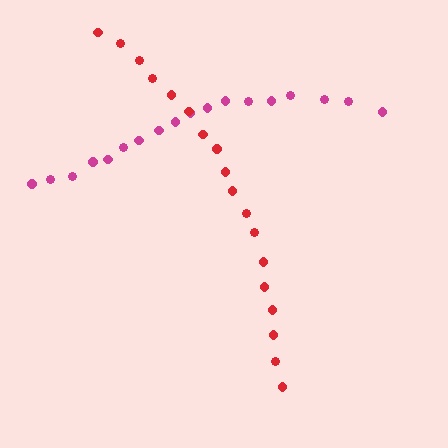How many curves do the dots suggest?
There are 2 distinct paths.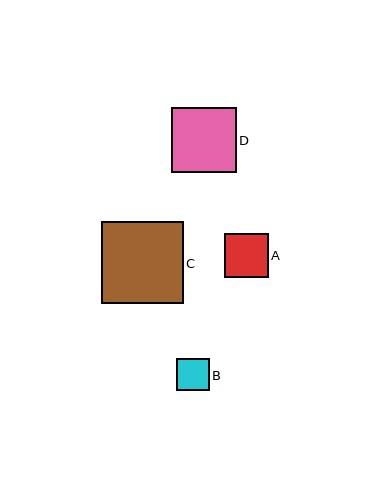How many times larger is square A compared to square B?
Square A is approximately 1.4 times the size of square B.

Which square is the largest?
Square C is the largest with a size of approximately 82 pixels.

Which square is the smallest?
Square B is the smallest with a size of approximately 32 pixels.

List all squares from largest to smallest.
From largest to smallest: C, D, A, B.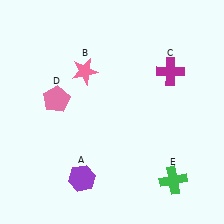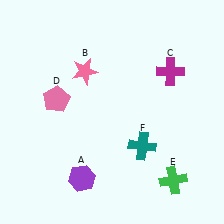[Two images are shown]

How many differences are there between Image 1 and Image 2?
There is 1 difference between the two images.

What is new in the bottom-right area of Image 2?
A teal cross (F) was added in the bottom-right area of Image 2.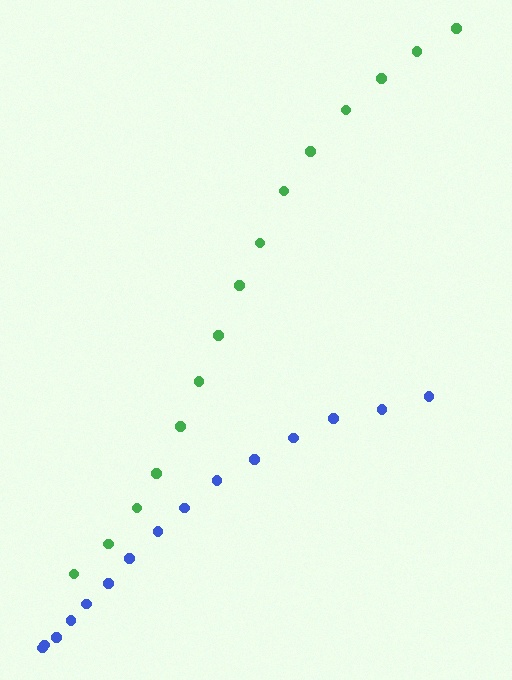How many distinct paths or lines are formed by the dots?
There are 2 distinct paths.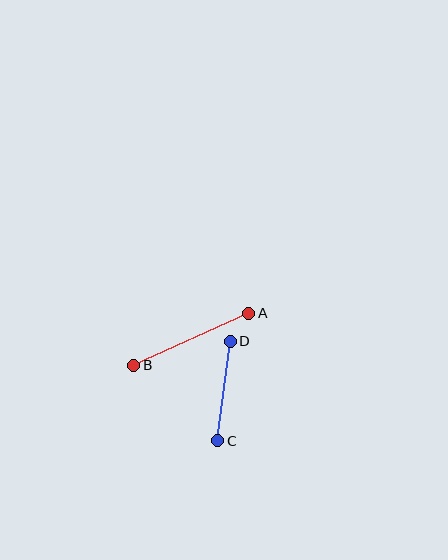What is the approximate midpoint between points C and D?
The midpoint is at approximately (224, 391) pixels.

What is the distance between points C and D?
The distance is approximately 101 pixels.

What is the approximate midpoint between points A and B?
The midpoint is at approximately (191, 339) pixels.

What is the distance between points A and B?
The distance is approximately 126 pixels.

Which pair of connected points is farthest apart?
Points A and B are farthest apart.